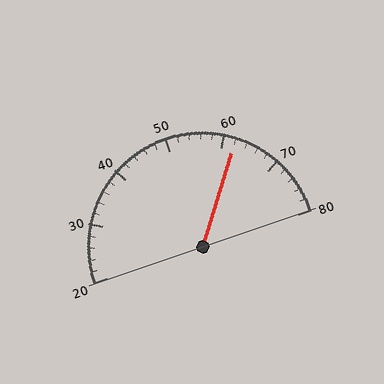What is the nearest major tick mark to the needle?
The nearest major tick mark is 60.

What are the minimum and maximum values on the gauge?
The gauge ranges from 20 to 80.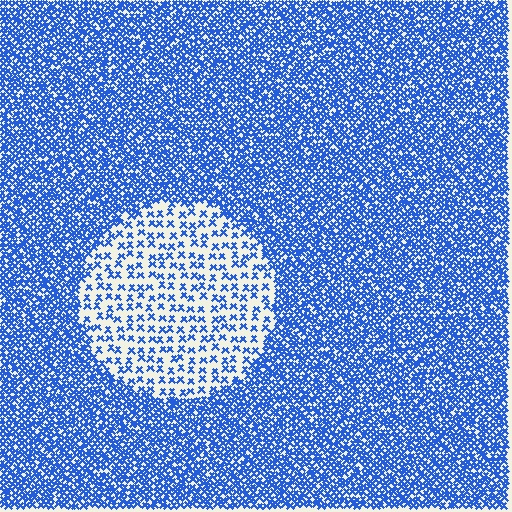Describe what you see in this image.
The image contains small blue elements arranged at two different densities. A circle-shaped region is visible where the elements are less densely packed than the surrounding area.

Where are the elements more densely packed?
The elements are more densely packed outside the circle boundary.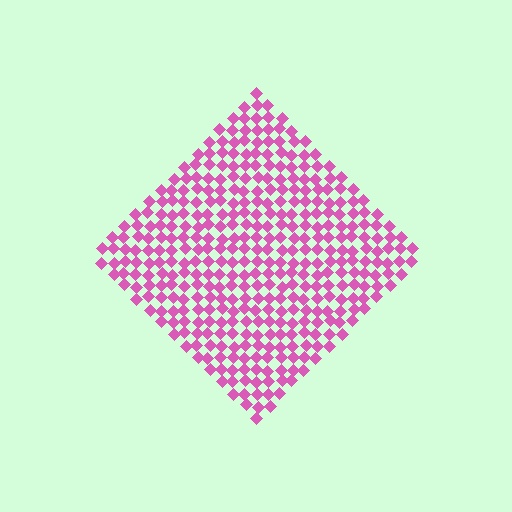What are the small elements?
The small elements are diamonds.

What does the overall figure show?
The overall figure shows a diamond.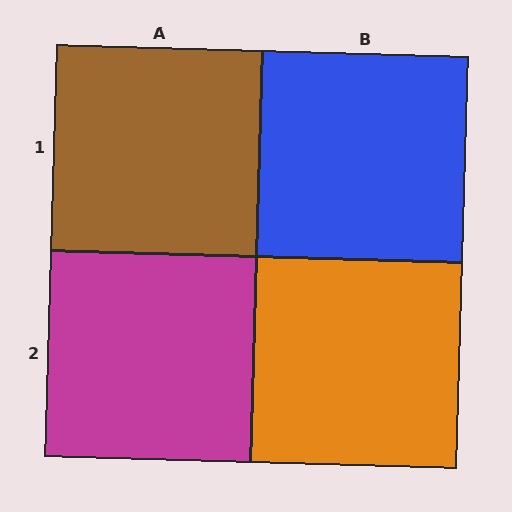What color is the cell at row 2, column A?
Magenta.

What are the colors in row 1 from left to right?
Brown, blue.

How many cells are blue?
1 cell is blue.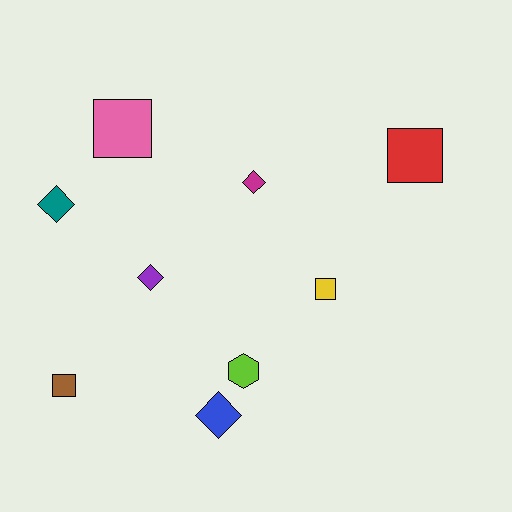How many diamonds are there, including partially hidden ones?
There are 4 diamonds.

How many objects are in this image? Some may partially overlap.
There are 9 objects.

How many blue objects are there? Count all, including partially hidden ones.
There is 1 blue object.